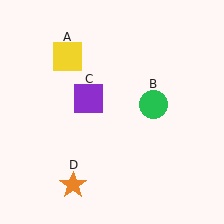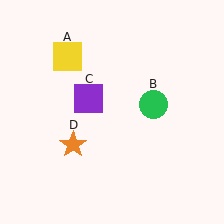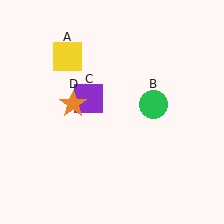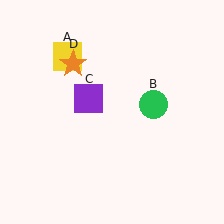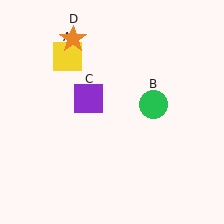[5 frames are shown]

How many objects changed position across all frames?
1 object changed position: orange star (object D).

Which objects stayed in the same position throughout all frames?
Yellow square (object A) and green circle (object B) and purple square (object C) remained stationary.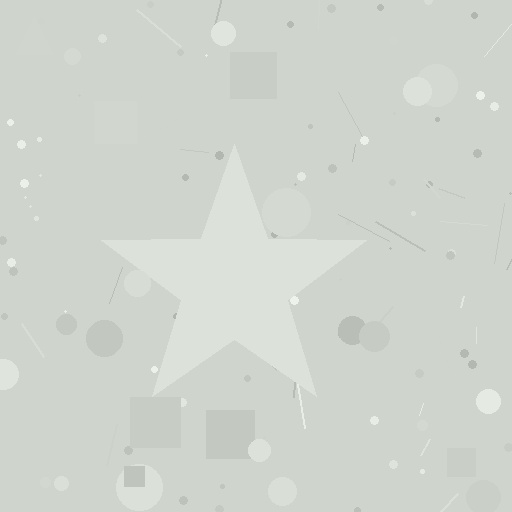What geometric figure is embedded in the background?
A star is embedded in the background.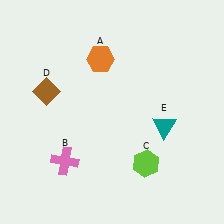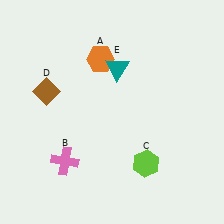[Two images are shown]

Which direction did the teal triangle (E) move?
The teal triangle (E) moved up.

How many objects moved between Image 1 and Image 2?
1 object moved between the two images.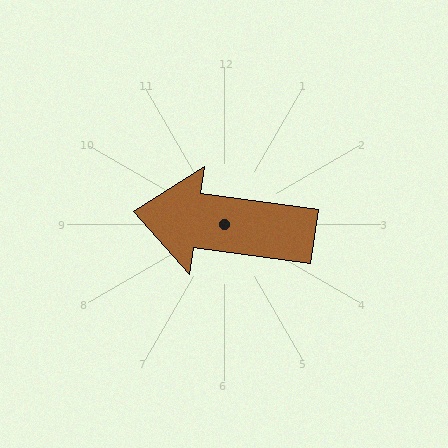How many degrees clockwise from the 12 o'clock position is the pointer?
Approximately 278 degrees.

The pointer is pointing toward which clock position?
Roughly 9 o'clock.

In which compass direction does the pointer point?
West.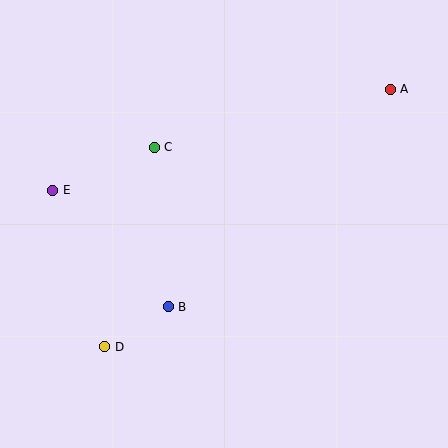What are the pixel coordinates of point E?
Point E is at (53, 190).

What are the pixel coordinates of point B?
Point B is at (168, 307).